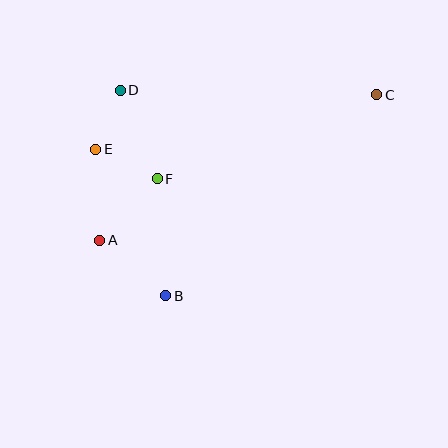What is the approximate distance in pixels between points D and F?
The distance between D and F is approximately 96 pixels.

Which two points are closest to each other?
Points D and E are closest to each other.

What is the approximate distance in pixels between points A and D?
The distance between A and D is approximately 151 pixels.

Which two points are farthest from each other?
Points A and C are farthest from each other.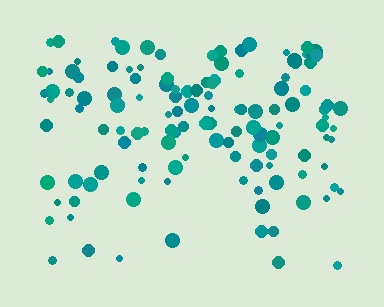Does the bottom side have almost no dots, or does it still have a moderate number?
Still a moderate number, just noticeably fewer than the top.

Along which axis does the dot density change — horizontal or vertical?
Vertical.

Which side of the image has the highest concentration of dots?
The top.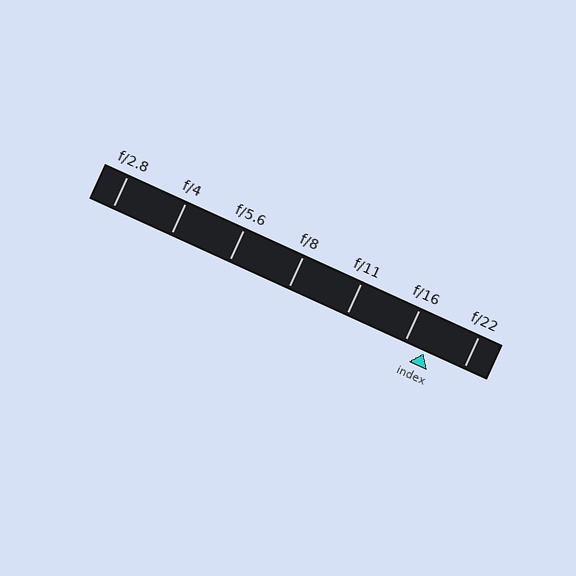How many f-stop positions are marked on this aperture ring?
There are 7 f-stop positions marked.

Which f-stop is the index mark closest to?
The index mark is closest to f/16.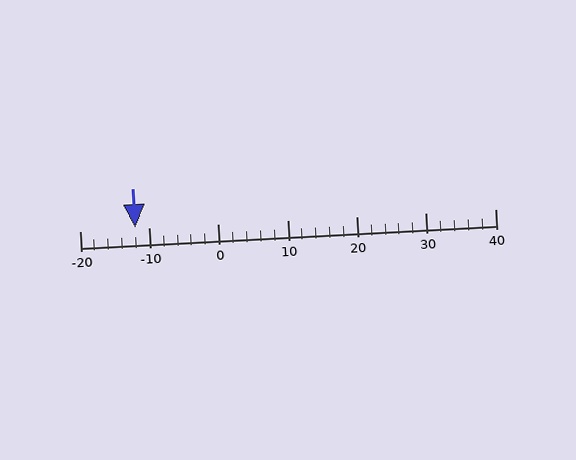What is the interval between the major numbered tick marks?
The major tick marks are spaced 10 units apart.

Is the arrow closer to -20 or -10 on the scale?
The arrow is closer to -10.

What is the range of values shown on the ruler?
The ruler shows values from -20 to 40.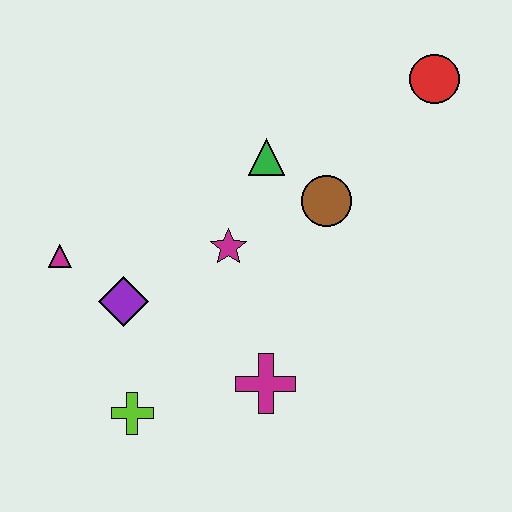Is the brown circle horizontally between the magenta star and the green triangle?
No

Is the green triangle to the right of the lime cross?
Yes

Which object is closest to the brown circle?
The green triangle is closest to the brown circle.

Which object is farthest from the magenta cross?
The red circle is farthest from the magenta cross.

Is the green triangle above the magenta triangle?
Yes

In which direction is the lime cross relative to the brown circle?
The lime cross is below the brown circle.